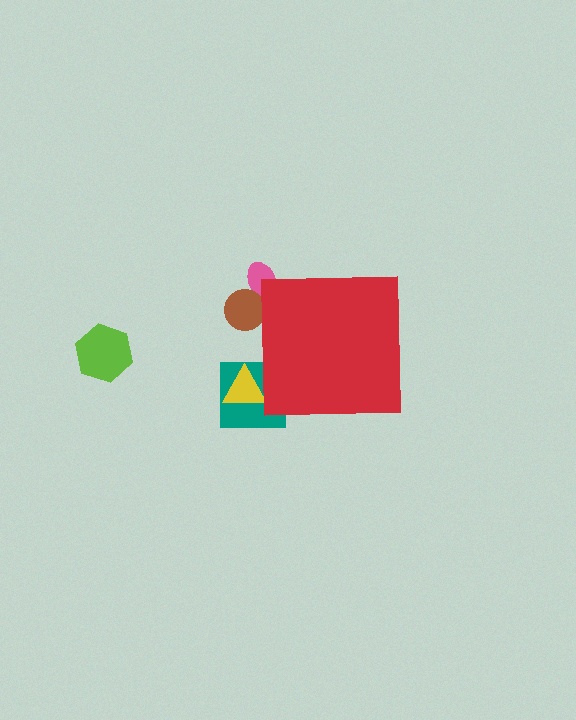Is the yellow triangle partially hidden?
Yes, the yellow triangle is partially hidden behind the red square.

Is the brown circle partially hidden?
Yes, the brown circle is partially hidden behind the red square.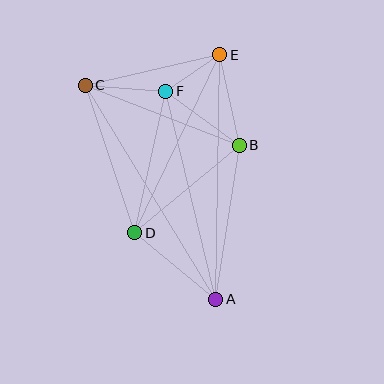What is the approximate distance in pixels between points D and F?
The distance between D and F is approximately 145 pixels.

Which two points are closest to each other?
Points E and F are closest to each other.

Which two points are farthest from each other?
Points A and C are farthest from each other.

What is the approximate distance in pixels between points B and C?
The distance between B and C is approximately 165 pixels.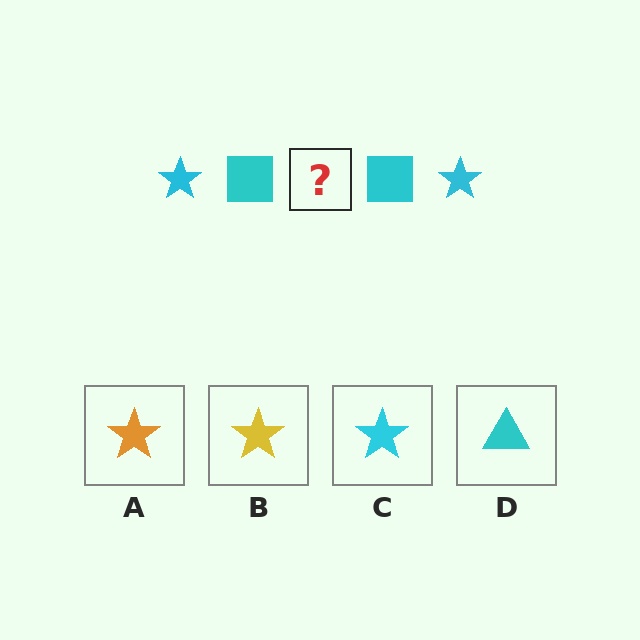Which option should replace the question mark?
Option C.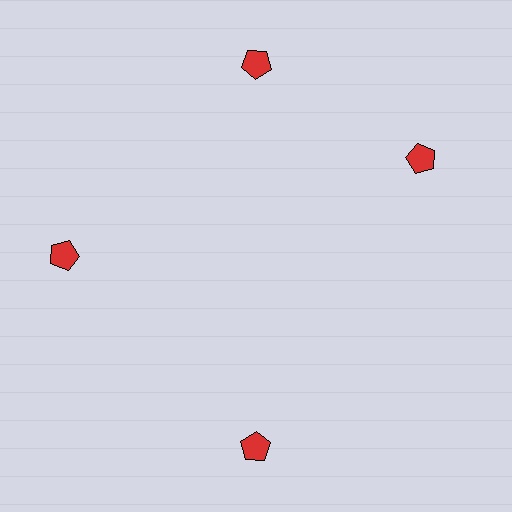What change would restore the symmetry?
The symmetry would be restored by rotating it back into even spacing with its neighbors so that all 4 pentagons sit at equal angles and equal distance from the center.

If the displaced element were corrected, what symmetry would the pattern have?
It would have 4-fold rotational symmetry — the pattern would map onto itself every 90 degrees.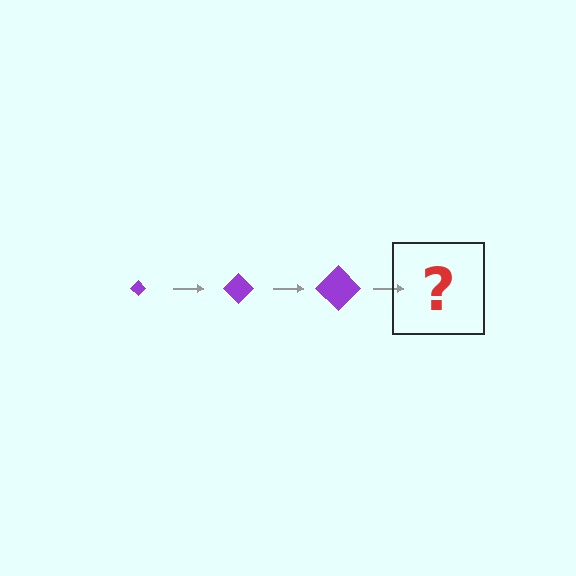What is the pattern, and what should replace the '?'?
The pattern is that the diamond gets progressively larger each step. The '?' should be a purple diamond, larger than the previous one.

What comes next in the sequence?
The next element should be a purple diamond, larger than the previous one.